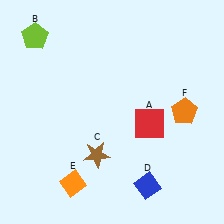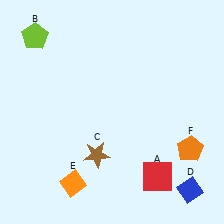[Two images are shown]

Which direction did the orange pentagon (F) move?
The orange pentagon (F) moved down.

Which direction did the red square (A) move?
The red square (A) moved down.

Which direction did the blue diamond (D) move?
The blue diamond (D) moved right.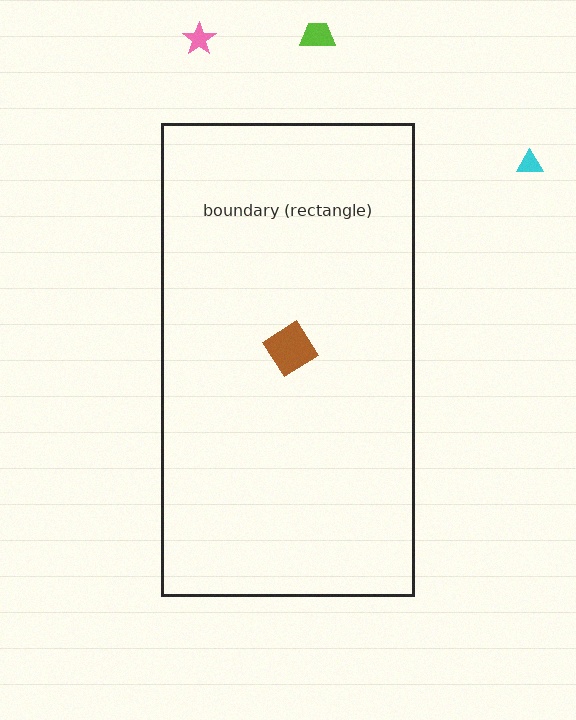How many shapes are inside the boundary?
1 inside, 3 outside.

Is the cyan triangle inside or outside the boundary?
Outside.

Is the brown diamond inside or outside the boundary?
Inside.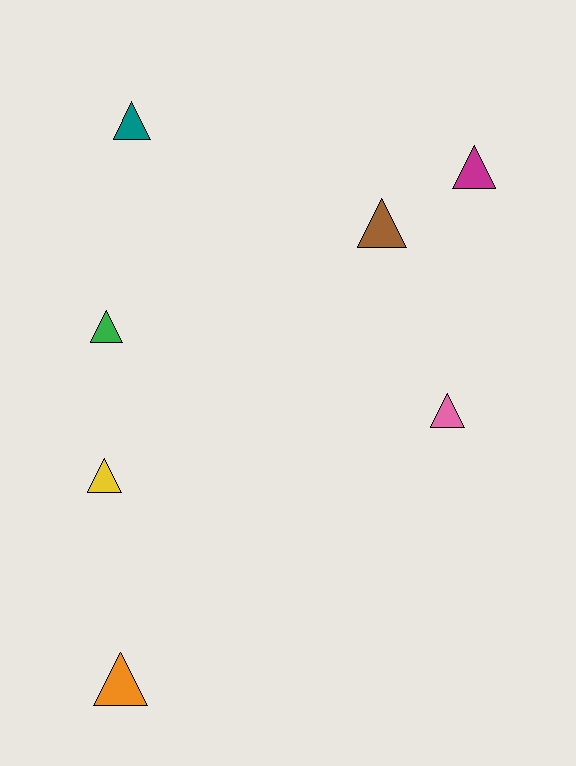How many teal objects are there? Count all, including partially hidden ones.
There is 1 teal object.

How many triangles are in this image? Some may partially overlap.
There are 7 triangles.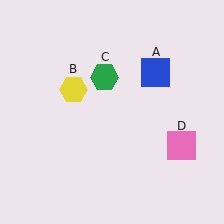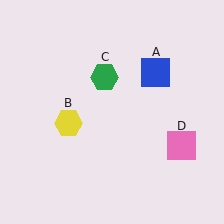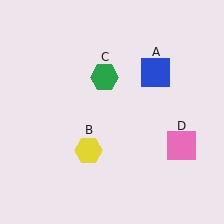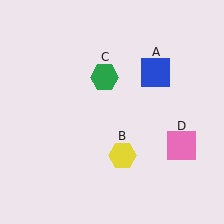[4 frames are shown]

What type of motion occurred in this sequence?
The yellow hexagon (object B) rotated counterclockwise around the center of the scene.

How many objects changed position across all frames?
1 object changed position: yellow hexagon (object B).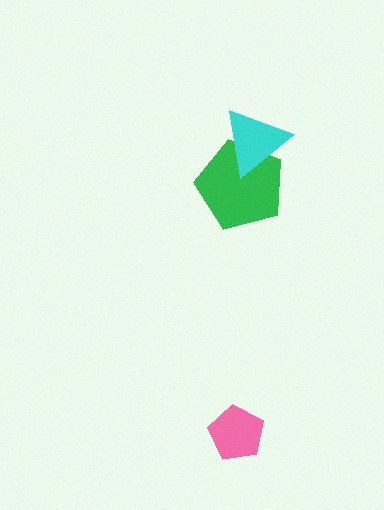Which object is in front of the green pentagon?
The cyan triangle is in front of the green pentagon.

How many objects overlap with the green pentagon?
1 object overlaps with the green pentagon.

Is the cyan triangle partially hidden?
No, no other shape covers it.